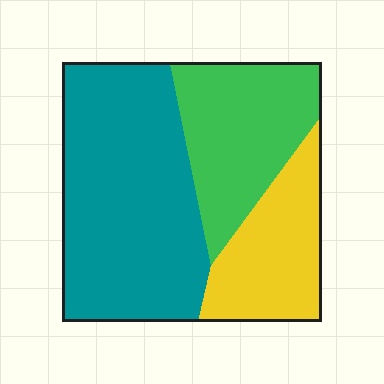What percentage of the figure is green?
Green takes up between a quarter and a half of the figure.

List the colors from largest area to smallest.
From largest to smallest: teal, green, yellow.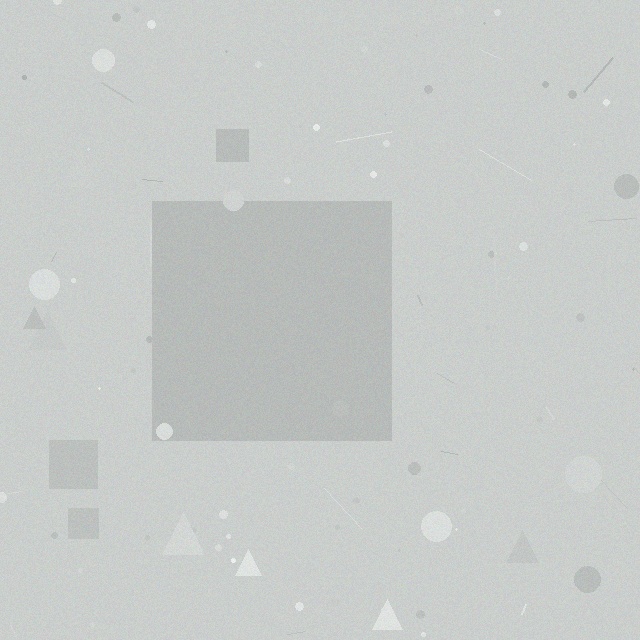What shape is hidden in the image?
A square is hidden in the image.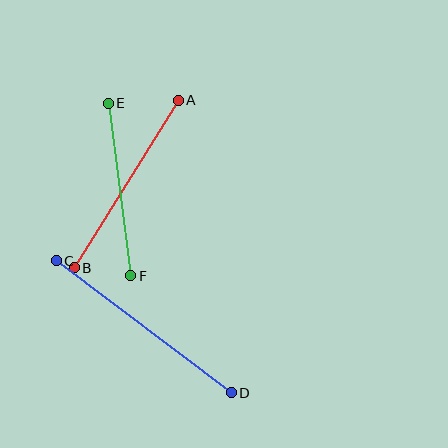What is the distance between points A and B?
The distance is approximately 197 pixels.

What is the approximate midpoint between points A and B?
The midpoint is at approximately (126, 184) pixels.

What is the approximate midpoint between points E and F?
The midpoint is at approximately (120, 190) pixels.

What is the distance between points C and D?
The distance is approximately 219 pixels.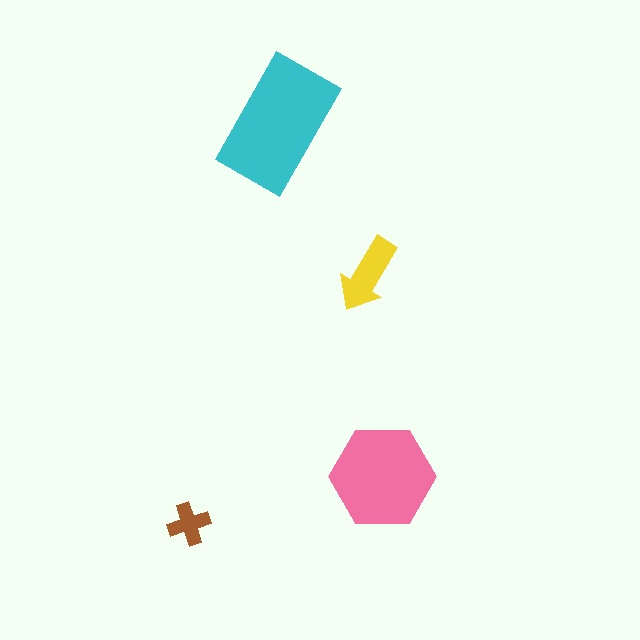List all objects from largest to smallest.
The cyan rectangle, the pink hexagon, the yellow arrow, the brown cross.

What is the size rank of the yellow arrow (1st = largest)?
3rd.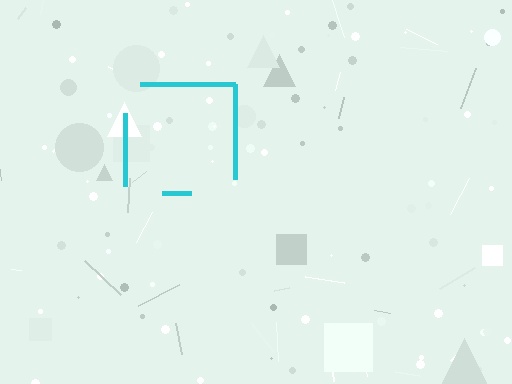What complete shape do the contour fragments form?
The contour fragments form a square.